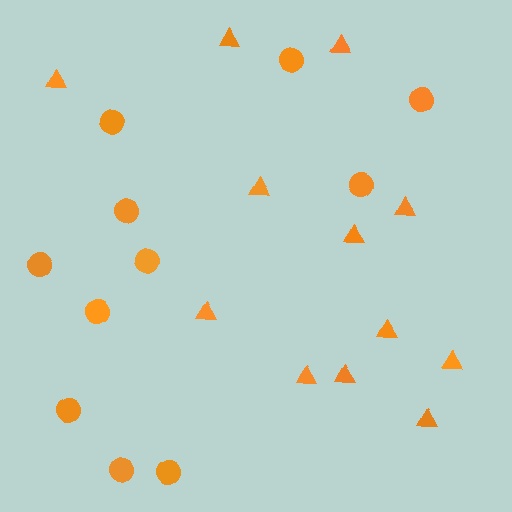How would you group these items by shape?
There are 2 groups: one group of triangles (12) and one group of circles (11).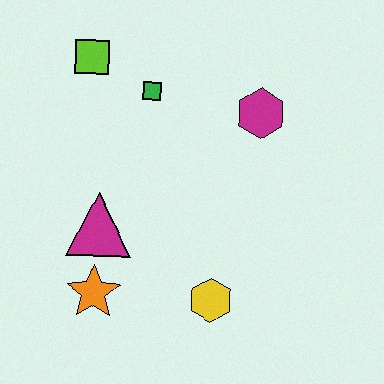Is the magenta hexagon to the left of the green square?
No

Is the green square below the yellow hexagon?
No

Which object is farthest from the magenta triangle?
The magenta hexagon is farthest from the magenta triangle.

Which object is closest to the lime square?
The green square is closest to the lime square.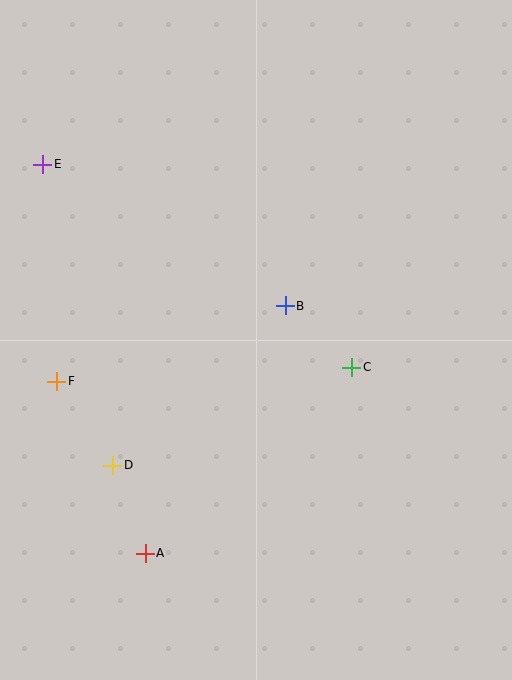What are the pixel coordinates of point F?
Point F is at (57, 381).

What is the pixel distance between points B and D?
The distance between B and D is 235 pixels.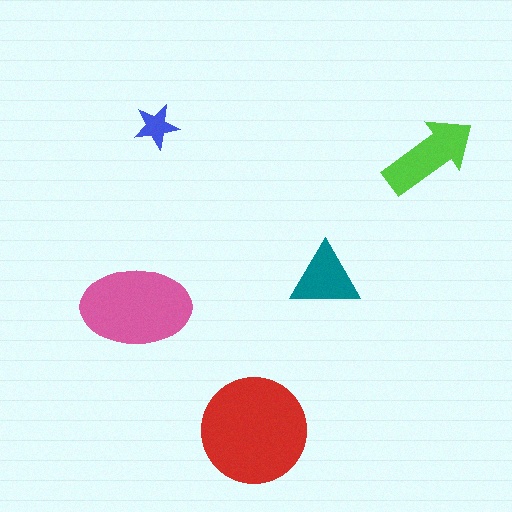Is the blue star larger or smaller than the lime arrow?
Smaller.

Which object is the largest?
The red circle.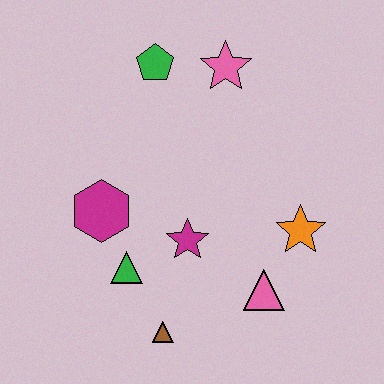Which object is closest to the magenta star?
The green triangle is closest to the magenta star.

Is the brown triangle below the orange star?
Yes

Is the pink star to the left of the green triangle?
No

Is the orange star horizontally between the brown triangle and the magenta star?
No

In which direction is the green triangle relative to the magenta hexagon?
The green triangle is below the magenta hexagon.